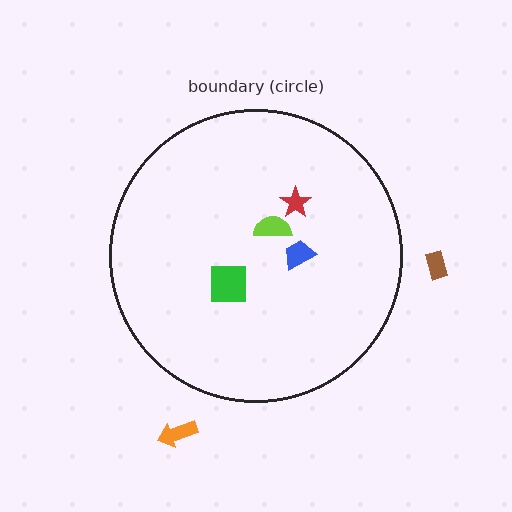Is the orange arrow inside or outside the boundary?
Outside.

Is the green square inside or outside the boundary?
Inside.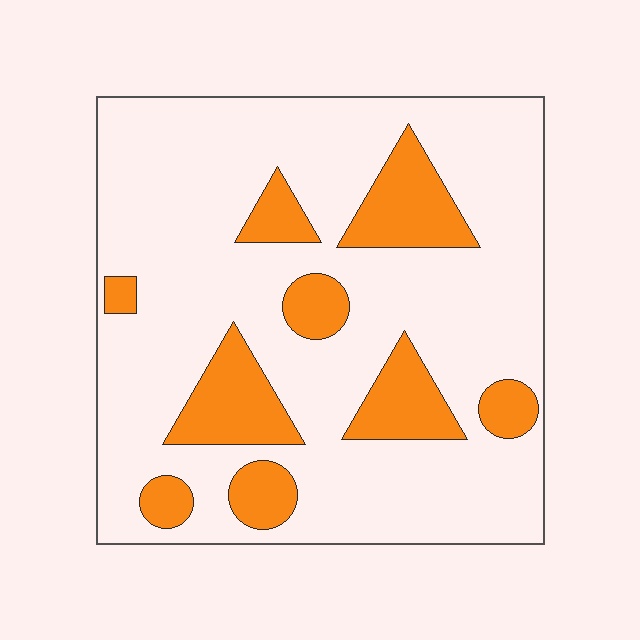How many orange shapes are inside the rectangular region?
9.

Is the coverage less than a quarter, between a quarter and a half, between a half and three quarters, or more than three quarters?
Less than a quarter.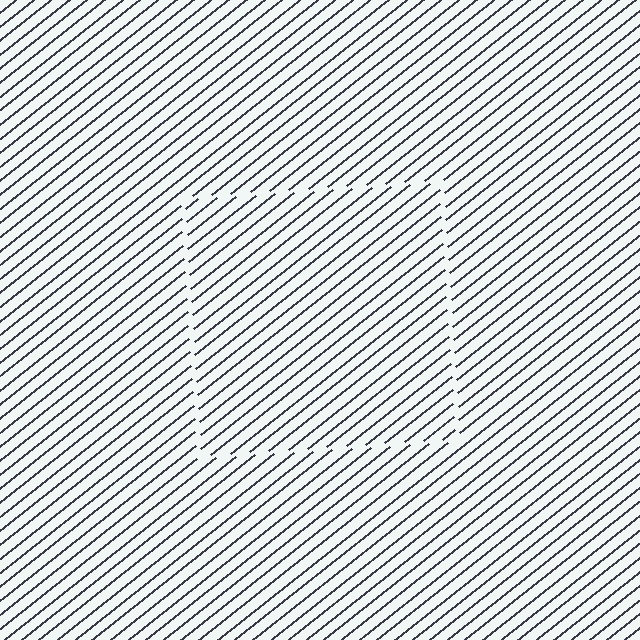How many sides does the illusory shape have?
4 sides — the line-ends trace a square.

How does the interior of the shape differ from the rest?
The interior of the shape contains the same grating, shifted by half a period — the contour is defined by the phase discontinuity where line-ends from the inner and outer gratings abut.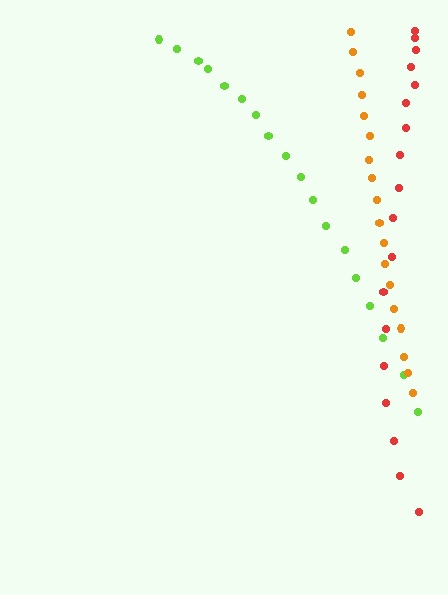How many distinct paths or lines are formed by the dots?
There are 3 distinct paths.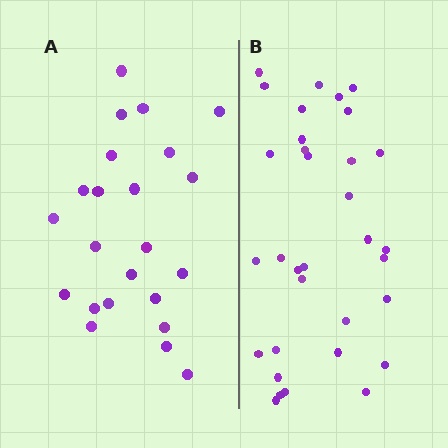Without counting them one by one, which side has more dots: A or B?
Region B (the right region) has more dots.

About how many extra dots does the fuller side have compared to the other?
Region B has roughly 10 or so more dots than region A.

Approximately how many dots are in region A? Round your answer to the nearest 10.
About 20 dots. (The exact count is 23, which rounds to 20.)